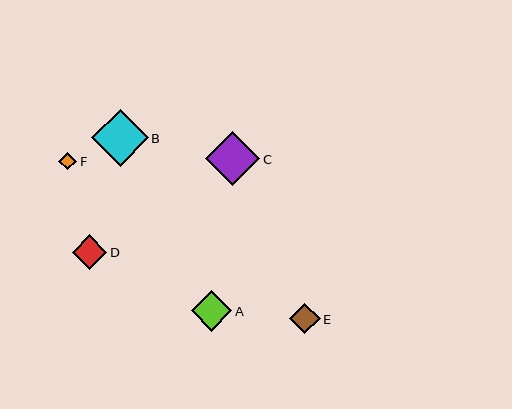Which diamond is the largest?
Diamond B is the largest with a size of approximately 57 pixels.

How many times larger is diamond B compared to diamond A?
Diamond B is approximately 1.4 times the size of diamond A.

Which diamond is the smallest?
Diamond F is the smallest with a size of approximately 18 pixels.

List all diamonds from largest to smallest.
From largest to smallest: B, C, A, D, E, F.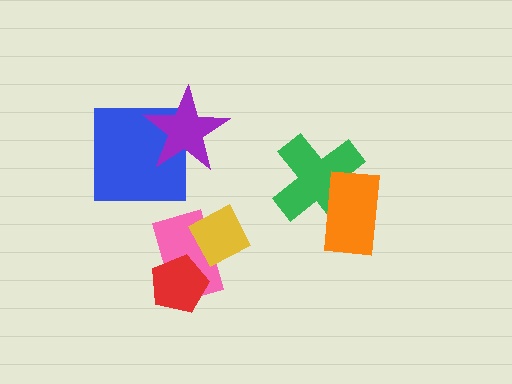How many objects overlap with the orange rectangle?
1 object overlaps with the orange rectangle.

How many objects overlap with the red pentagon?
1 object overlaps with the red pentagon.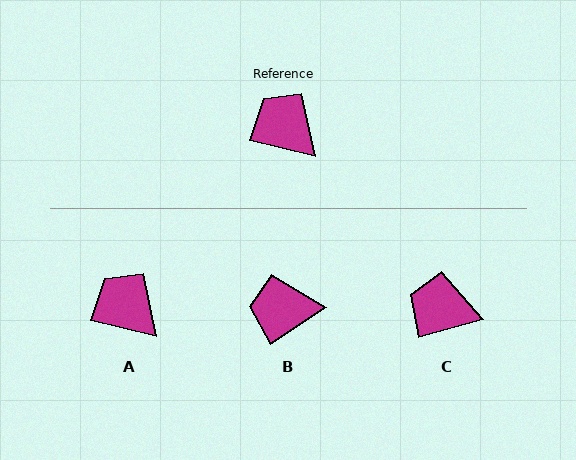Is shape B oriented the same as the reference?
No, it is off by about 48 degrees.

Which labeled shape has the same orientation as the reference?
A.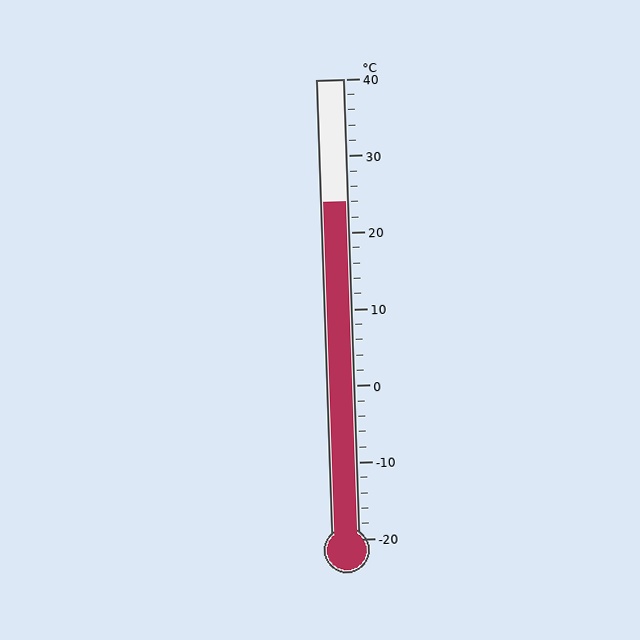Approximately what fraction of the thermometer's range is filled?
The thermometer is filled to approximately 75% of its range.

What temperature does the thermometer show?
The thermometer shows approximately 24°C.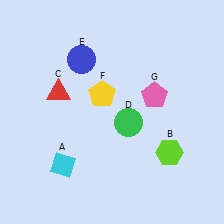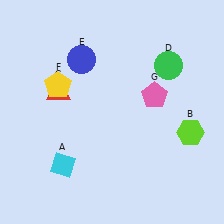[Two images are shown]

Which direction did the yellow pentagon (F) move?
The yellow pentagon (F) moved left.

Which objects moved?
The objects that moved are: the lime hexagon (B), the green circle (D), the yellow pentagon (F).